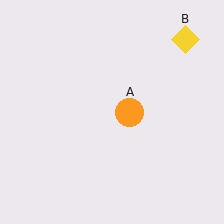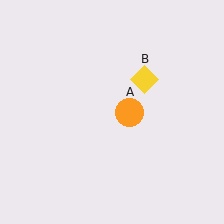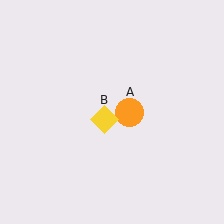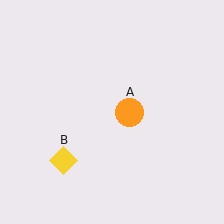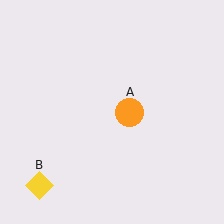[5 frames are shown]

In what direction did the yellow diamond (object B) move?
The yellow diamond (object B) moved down and to the left.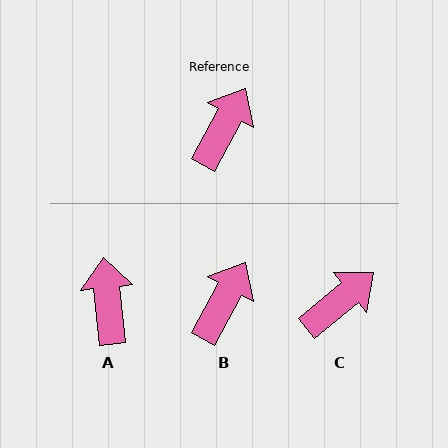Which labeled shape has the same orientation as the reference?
B.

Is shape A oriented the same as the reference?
No, it is off by about 35 degrees.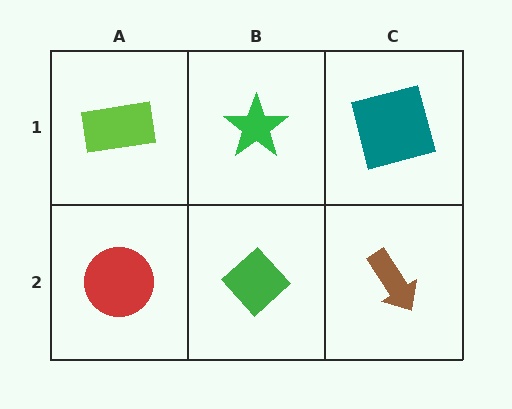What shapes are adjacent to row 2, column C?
A teal square (row 1, column C), a green diamond (row 2, column B).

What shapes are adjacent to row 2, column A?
A lime rectangle (row 1, column A), a green diamond (row 2, column B).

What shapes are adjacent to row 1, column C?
A brown arrow (row 2, column C), a green star (row 1, column B).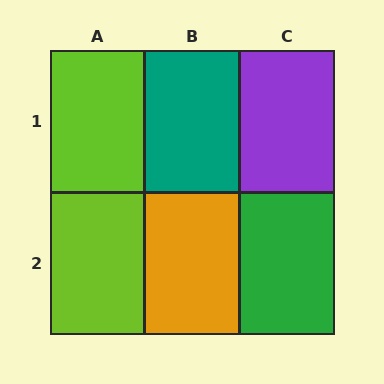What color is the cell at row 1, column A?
Lime.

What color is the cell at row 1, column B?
Teal.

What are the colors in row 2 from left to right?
Lime, orange, green.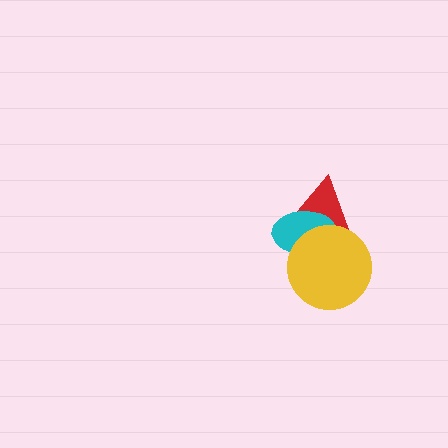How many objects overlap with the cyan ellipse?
2 objects overlap with the cyan ellipse.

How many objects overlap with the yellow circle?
2 objects overlap with the yellow circle.